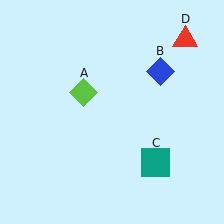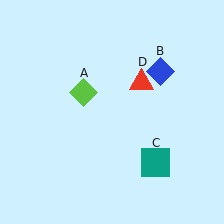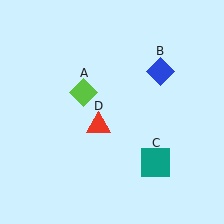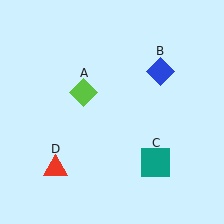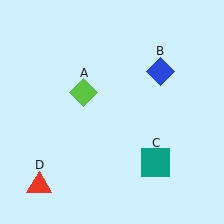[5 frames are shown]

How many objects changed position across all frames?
1 object changed position: red triangle (object D).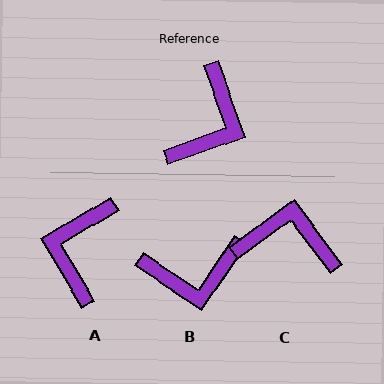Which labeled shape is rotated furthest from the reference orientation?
A, about 169 degrees away.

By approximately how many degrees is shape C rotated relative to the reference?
Approximately 107 degrees counter-clockwise.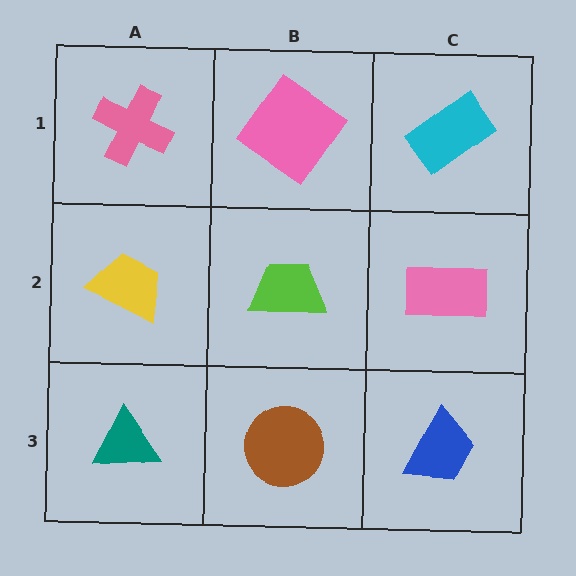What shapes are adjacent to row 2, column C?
A cyan rectangle (row 1, column C), a blue trapezoid (row 3, column C), a lime trapezoid (row 2, column B).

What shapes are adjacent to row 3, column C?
A pink rectangle (row 2, column C), a brown circle (row 3, column B).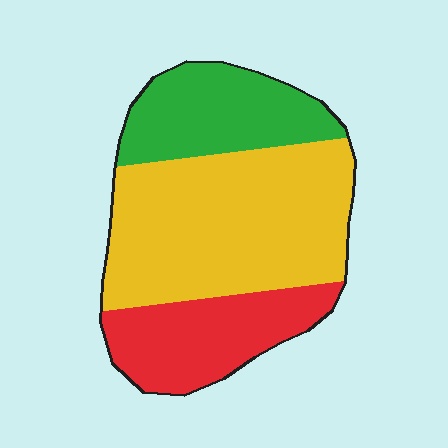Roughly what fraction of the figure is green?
Green takes up about one quarter (1/4) of the figure.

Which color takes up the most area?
Yellow, at roughly 50%.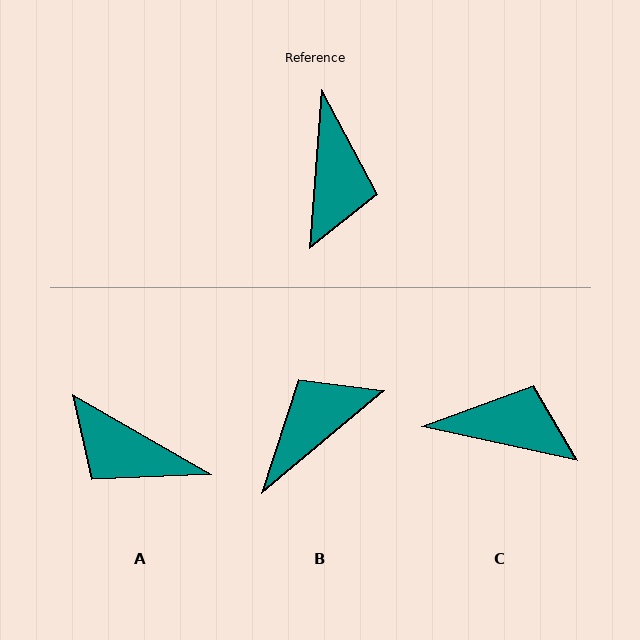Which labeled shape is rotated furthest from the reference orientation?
B, about 134 degrees away.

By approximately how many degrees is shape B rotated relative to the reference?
Approximately 134 degrees counter-clockwise.